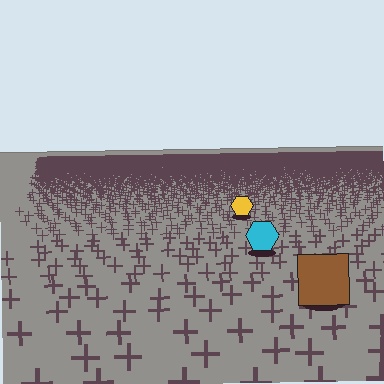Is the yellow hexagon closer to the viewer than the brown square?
No. The brown square is closer — you can tell from the texture gradient: the ground texture is coarser near it.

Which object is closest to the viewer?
The brown square is closest. The texture marks near it are larger and more spread out.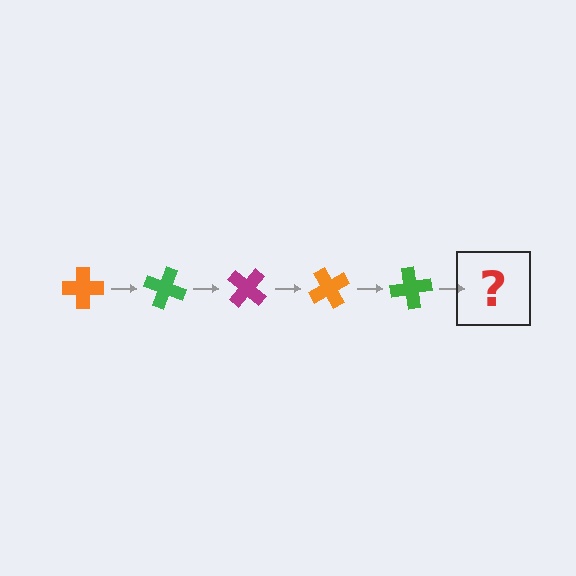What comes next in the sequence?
The next element should be a magenta cross, rotated 100 degrees from the start.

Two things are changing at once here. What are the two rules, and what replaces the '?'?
The two rules are that it rotates 20 degrees each step and the color cycles through orange, green, and magenta. The '?' should be a magenta cross, rotated 100 degrees from the start.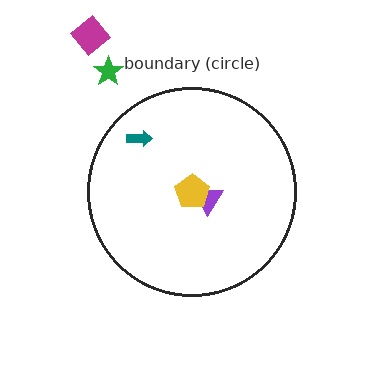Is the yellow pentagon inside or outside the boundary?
Inside.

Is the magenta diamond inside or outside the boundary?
Outside.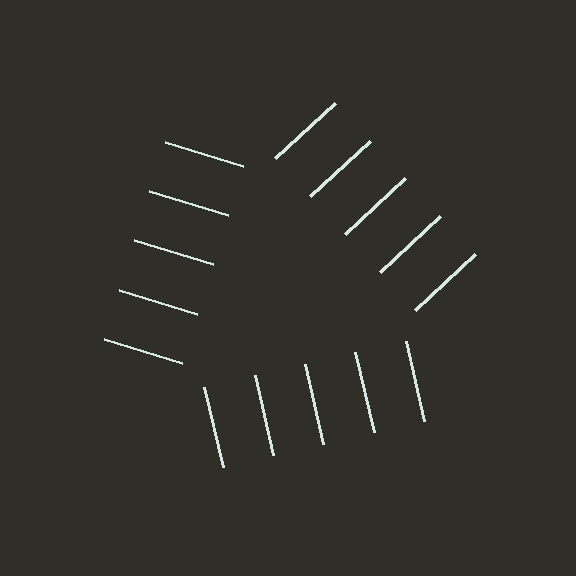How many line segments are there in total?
15 — 5 along each of the 3 edges.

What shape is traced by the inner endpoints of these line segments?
An illusory triangle — the line segments terminate on its edges but no continuous stroke is drawn.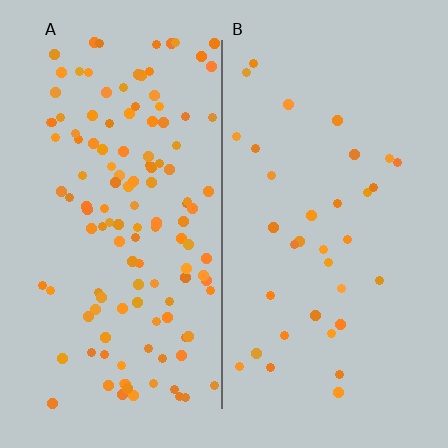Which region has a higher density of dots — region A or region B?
A (the left).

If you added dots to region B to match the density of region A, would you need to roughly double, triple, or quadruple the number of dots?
Approximately quadruple.